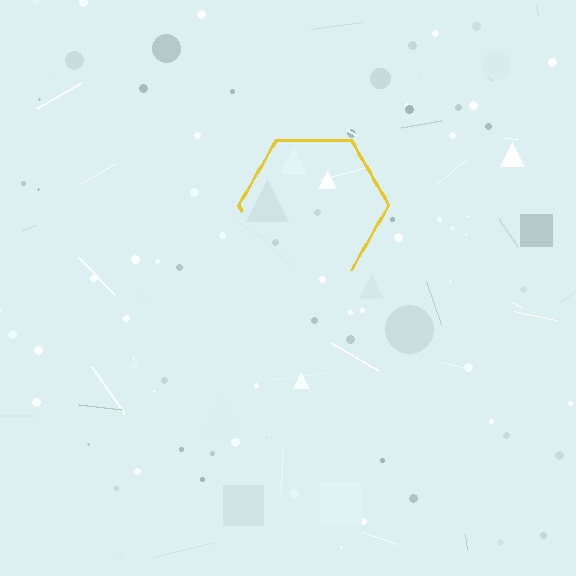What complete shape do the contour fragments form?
The contour fragments form a hexagon.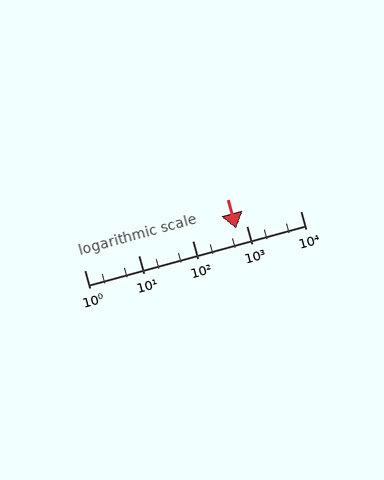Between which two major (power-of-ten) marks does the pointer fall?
The pointer is between 100 and 1000.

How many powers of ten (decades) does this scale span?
The scale spans 4 decades, from 1 to 10000.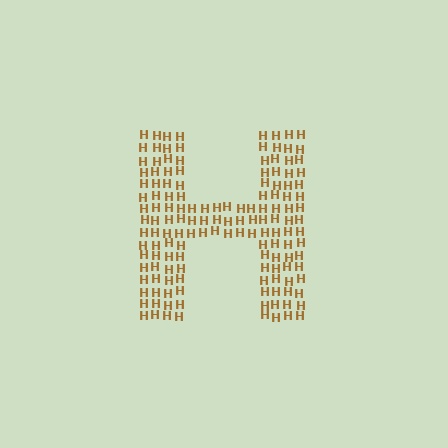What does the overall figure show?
The overall figure shows the letter H.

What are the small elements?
The small elements are letter H's.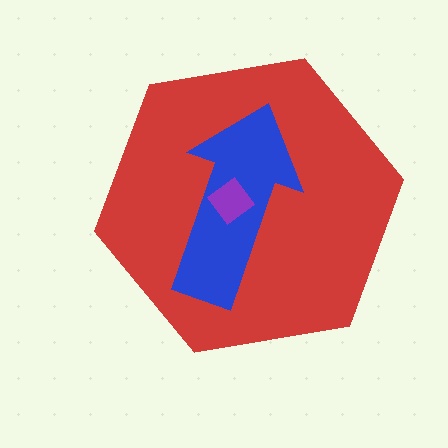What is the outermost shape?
The red hexagon.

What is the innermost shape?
The purple diamond.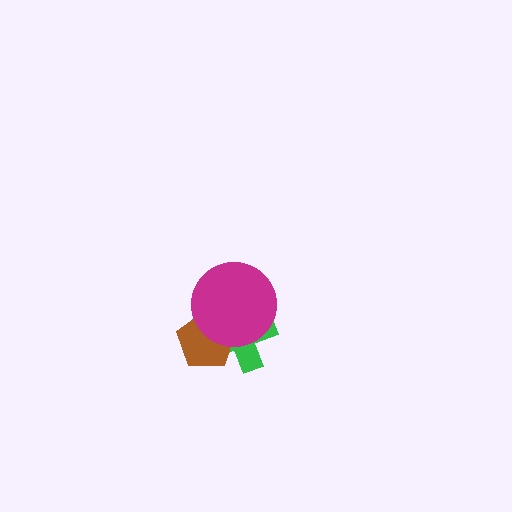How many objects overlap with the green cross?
2 objects overlap with the green cross.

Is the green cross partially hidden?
Yes, it is partially covered by another shape.